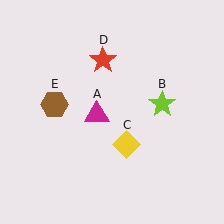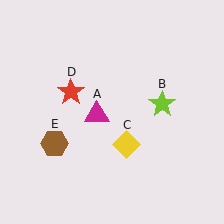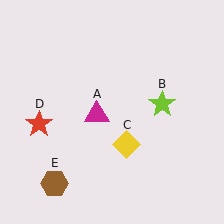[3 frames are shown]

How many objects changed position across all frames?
2 objects changed position: red star (object D), brown hexagon (object E).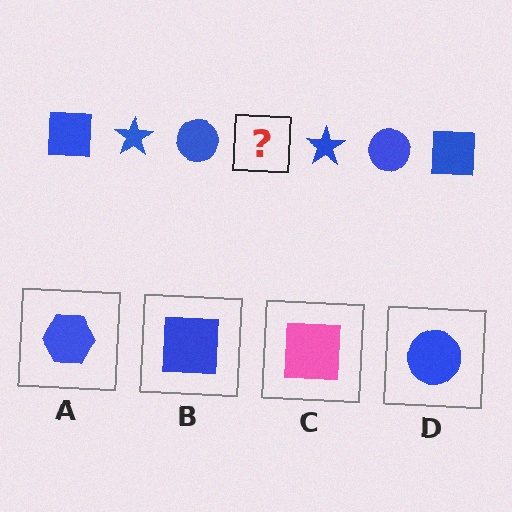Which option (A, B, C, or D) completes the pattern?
B.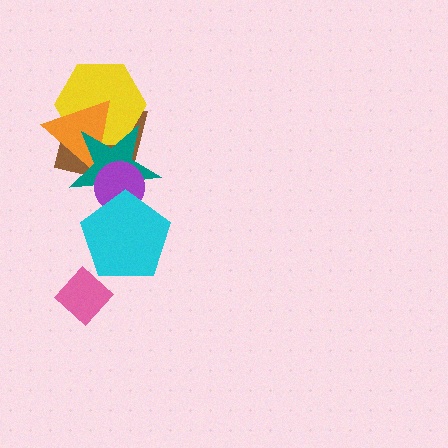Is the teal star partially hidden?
Yes, it is partially covered by another shape.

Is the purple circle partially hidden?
Yes, it is partially covered by another shape.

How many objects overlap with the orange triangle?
3 objects overlap with the orange triangle.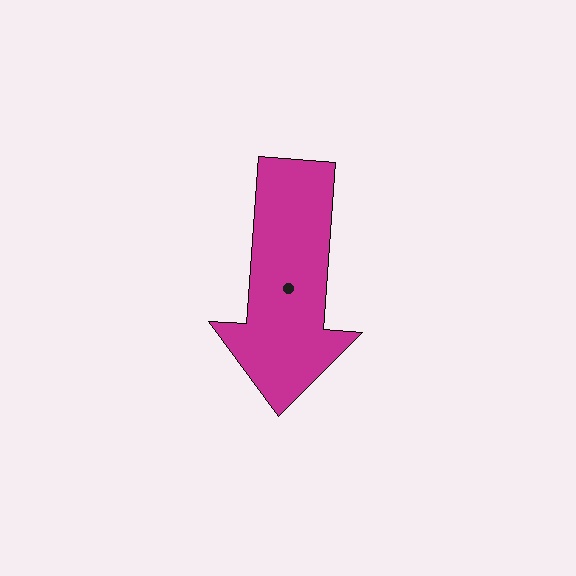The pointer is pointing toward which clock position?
Roughly 6 o'clock.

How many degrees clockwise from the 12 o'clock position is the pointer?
Approximately 184 degrees.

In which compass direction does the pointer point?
South.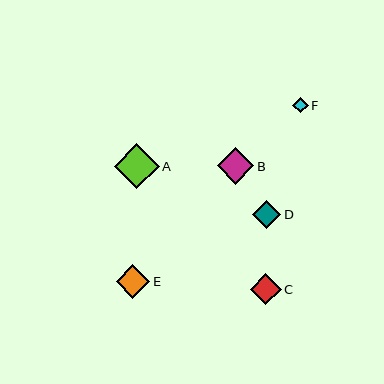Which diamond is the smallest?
Diamond F is the smallest with a size of approximately 16 pixels.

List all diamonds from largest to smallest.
From largest to smallest: A, B, E, C, D, F.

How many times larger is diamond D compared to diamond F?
Diamond D is approximately 1.8 times the size of diamond F.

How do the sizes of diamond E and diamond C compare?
Diamond E and diamond C are approximately the same size.